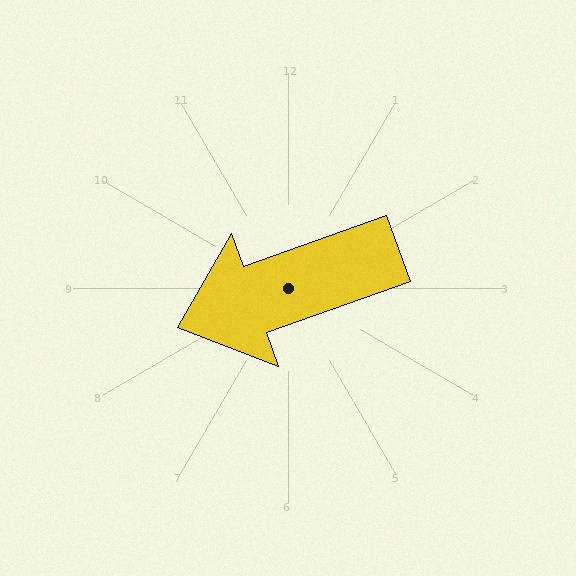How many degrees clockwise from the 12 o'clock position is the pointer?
Approximately 250 degrees.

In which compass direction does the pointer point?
West.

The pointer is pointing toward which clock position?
Roughly 8 o'clock.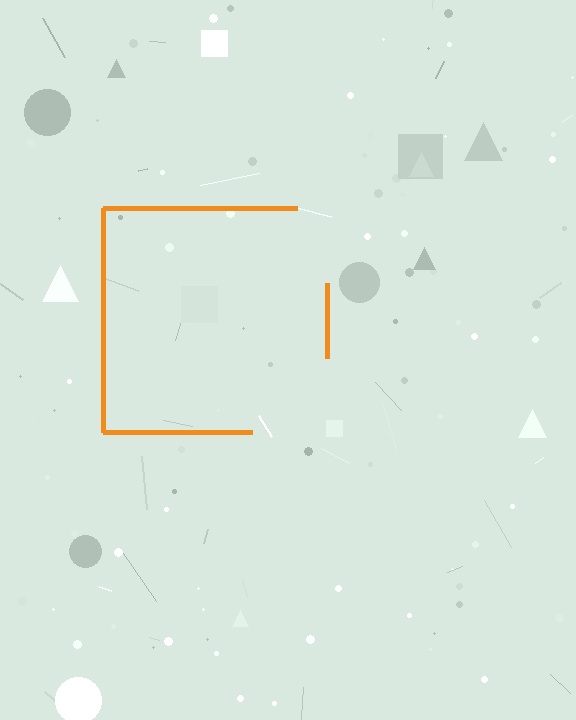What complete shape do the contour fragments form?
The contour fragments form a square.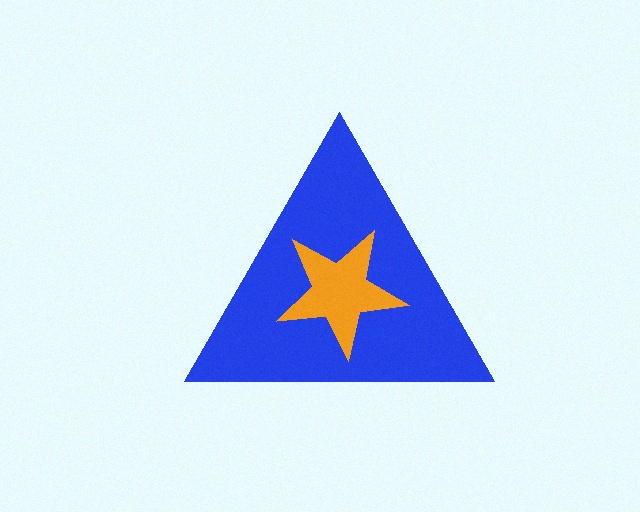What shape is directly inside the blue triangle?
The orange star.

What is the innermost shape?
The orange star.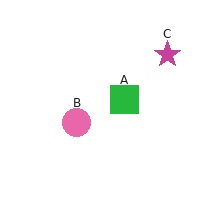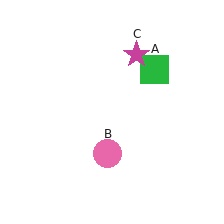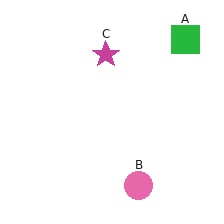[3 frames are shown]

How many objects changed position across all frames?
3 objects changed position: green square (object A), pink circle (object B), magenta star (object C).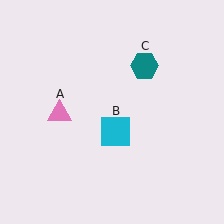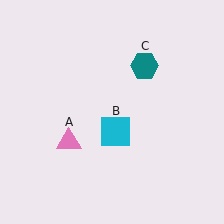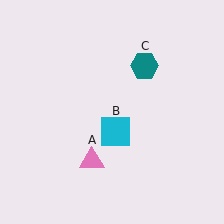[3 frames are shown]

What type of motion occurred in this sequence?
The pink triangle (object A) rotated counterclockwise around the center of the scene.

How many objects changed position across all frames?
1 object changed position: pink triangle (object A).